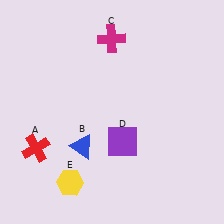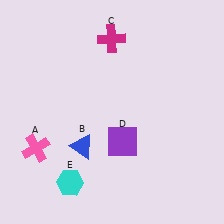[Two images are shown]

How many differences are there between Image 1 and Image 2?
There are 2 differences between the two images.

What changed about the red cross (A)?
In Image 1, A is red. In Image 2, it changed to pink.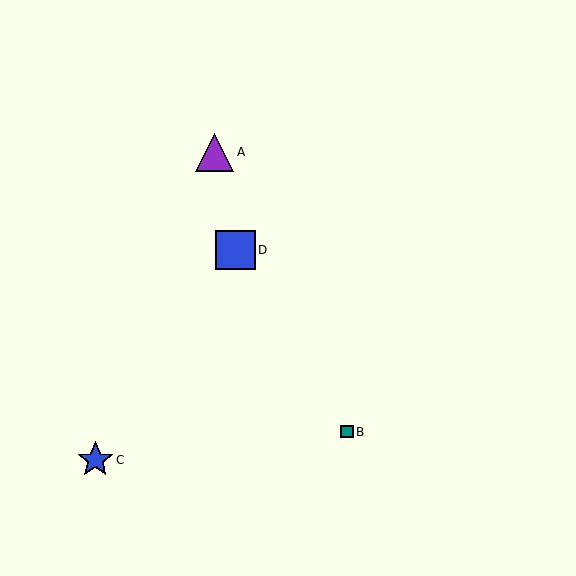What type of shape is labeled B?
Shape B is a teal square.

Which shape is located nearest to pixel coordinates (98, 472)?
The blue star (labeled C) at (95, 460) is nearest to that location.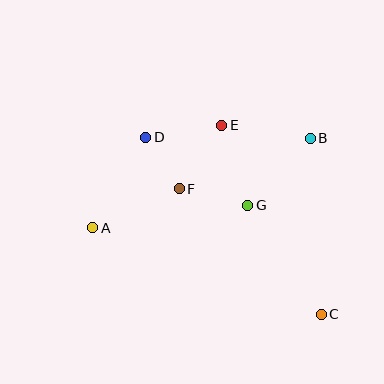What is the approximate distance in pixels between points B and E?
The distance between B and E is approximately 90 pixels.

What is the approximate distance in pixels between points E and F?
The distance between E and F is approximately 76 pixels.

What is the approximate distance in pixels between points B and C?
The distance between B and C is approximately 176 pixels.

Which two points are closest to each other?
Points D and F are closest to each other.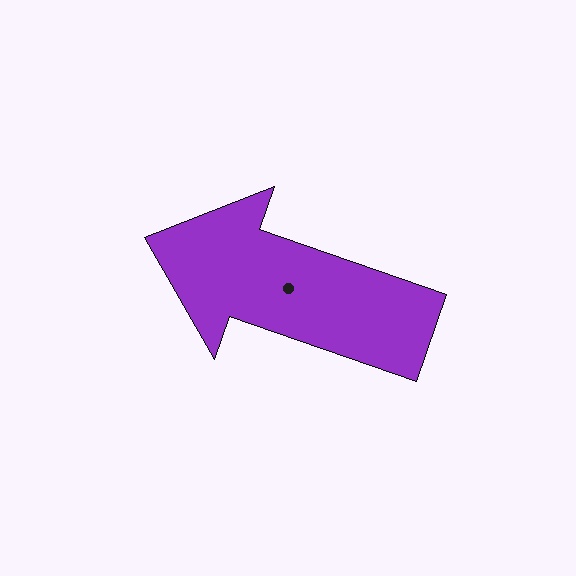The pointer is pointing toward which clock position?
Roughly 10 o'clock.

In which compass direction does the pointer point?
West.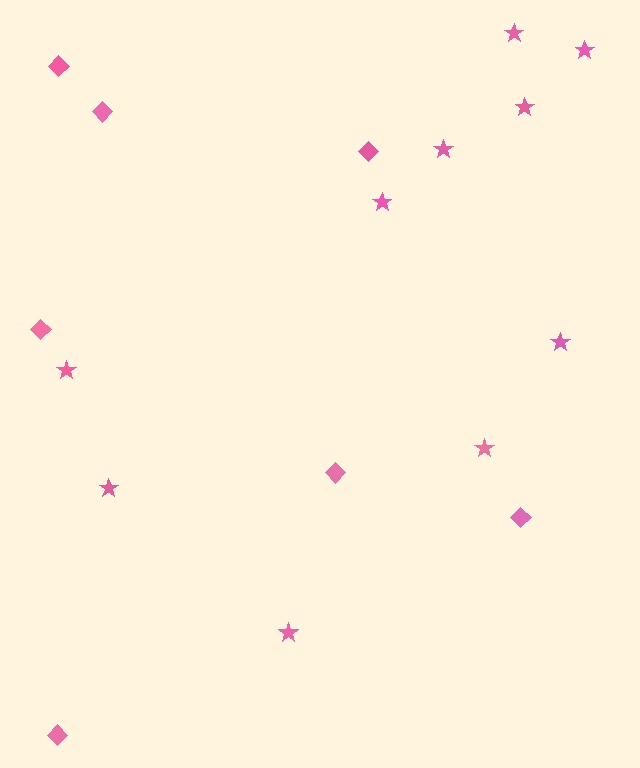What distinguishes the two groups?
There are 2 groups: one group of stars (10) and one group of diamonds (7).